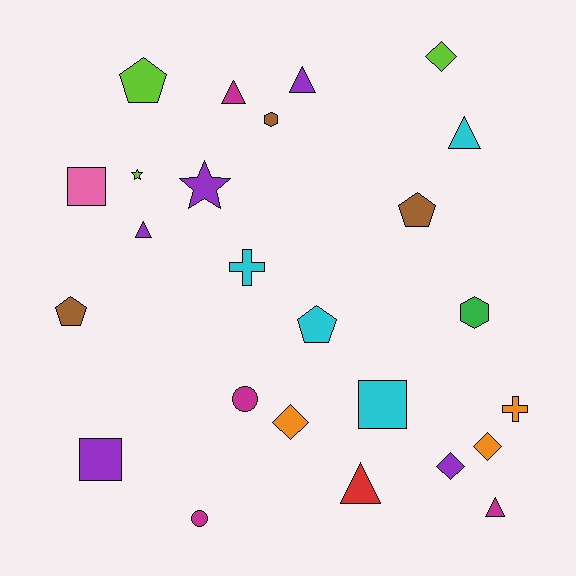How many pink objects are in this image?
There is 1 pink object.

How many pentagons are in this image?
There are 4 pentagons.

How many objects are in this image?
There are 25 objects.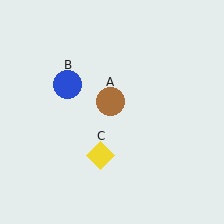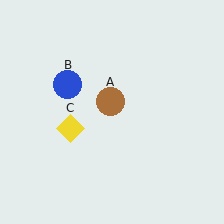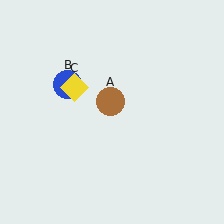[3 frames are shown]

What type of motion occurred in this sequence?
The yellow diamond (object C) rotated clockwise around the center of the scene.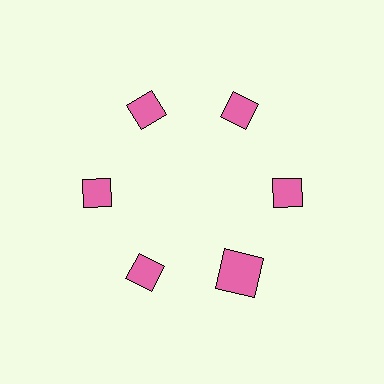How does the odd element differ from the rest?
It has a different shape: square instead of diamond.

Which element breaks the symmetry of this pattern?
The pink square at roughly the 5 o'clock position breaks the symmetry. All other shapes are pink diamonds.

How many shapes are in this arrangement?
There are 6 shapes arranged in a ring pattern.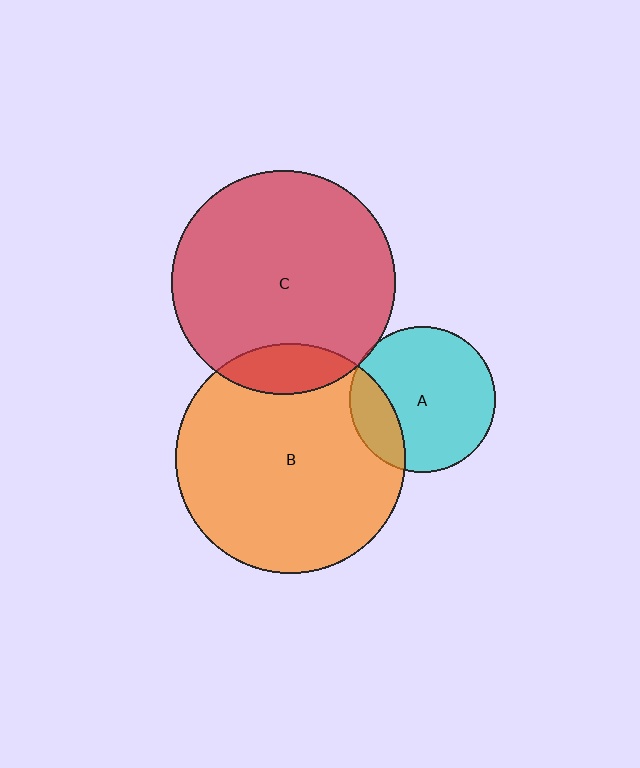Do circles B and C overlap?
Yes.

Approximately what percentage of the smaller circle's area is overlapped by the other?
Approximately 10%.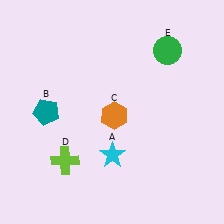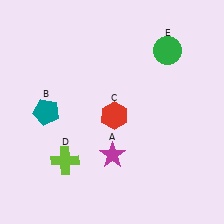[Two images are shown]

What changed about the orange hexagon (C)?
In Image 1, C is orange. In Image 2, it changed to red.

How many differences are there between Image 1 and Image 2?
There are 2 differences between the two images.